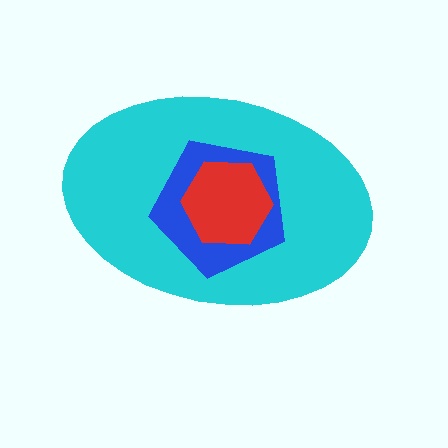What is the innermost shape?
The red hexagon.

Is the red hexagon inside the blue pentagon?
Yes.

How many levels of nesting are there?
3.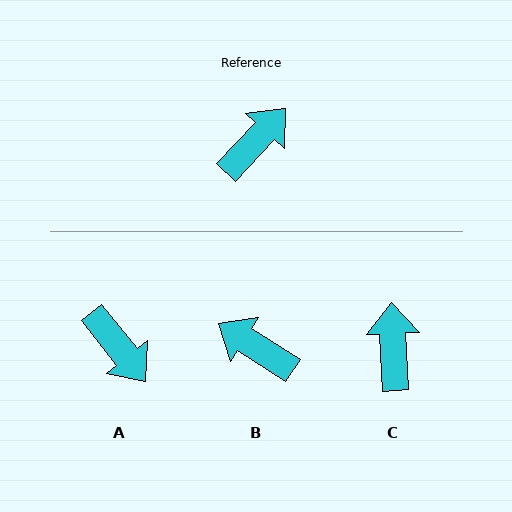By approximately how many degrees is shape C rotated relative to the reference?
Approximately 46 degrees counter-clockwise.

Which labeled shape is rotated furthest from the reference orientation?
B, about 101 degrees away.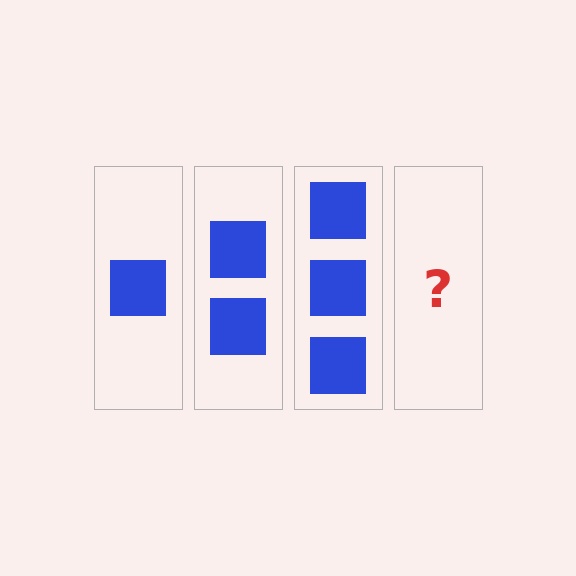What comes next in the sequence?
The next element should be 4 squares.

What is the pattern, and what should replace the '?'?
The pattern is that each step adds one more square. The '?' should be 4 squares.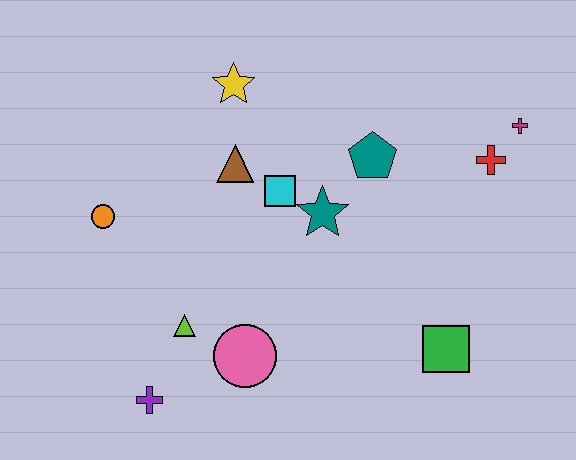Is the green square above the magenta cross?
No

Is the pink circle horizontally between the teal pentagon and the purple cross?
Yes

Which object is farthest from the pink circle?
The magenta cross is farthest from the pink circle.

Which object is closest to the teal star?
The cyan square is closest to the teal star.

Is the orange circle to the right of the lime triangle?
No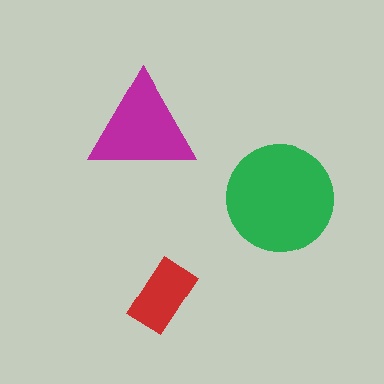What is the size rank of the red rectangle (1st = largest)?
3rd.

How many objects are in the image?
There are 3 objects in the image.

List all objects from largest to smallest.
The green circle, the magenta triangle, the red rectangle.